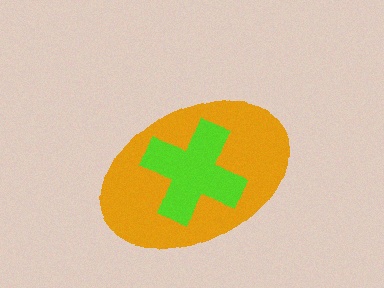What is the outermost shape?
The orange ellipse.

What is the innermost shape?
The lime cross.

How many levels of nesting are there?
2.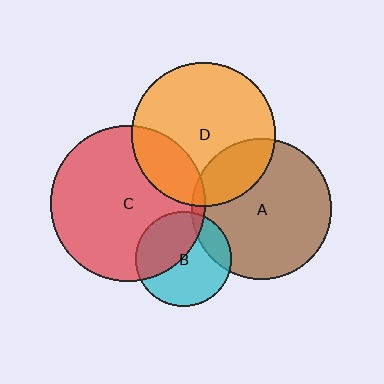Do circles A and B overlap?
Yes.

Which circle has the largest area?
Circle C (red).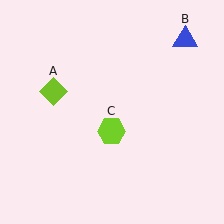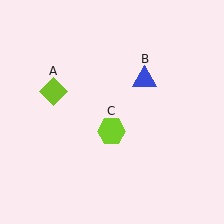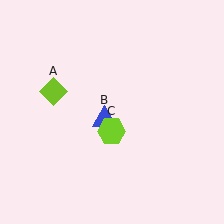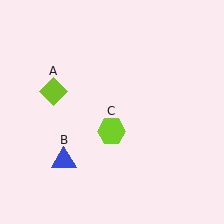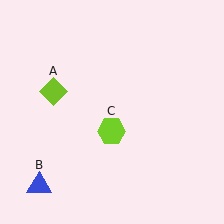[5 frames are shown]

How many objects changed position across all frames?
1 object changed position: blue triangle (object B).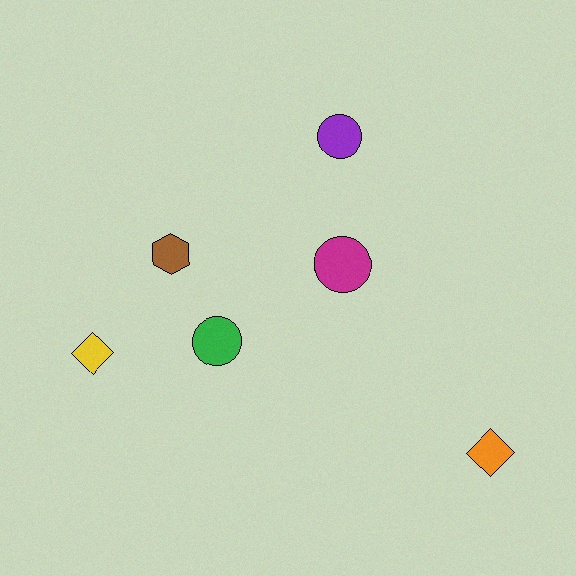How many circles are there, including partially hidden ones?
There are 3 circles.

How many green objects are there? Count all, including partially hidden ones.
There is 1 green object.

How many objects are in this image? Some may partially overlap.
There are 6 objects.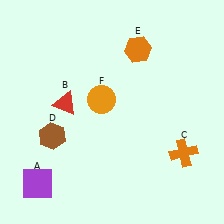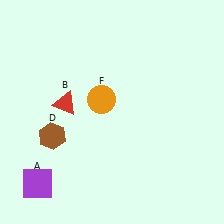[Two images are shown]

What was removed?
The orange cross (C), the orange hexagon (E) were removed in Image 2.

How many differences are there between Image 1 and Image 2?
There are 2 differences between the two images.